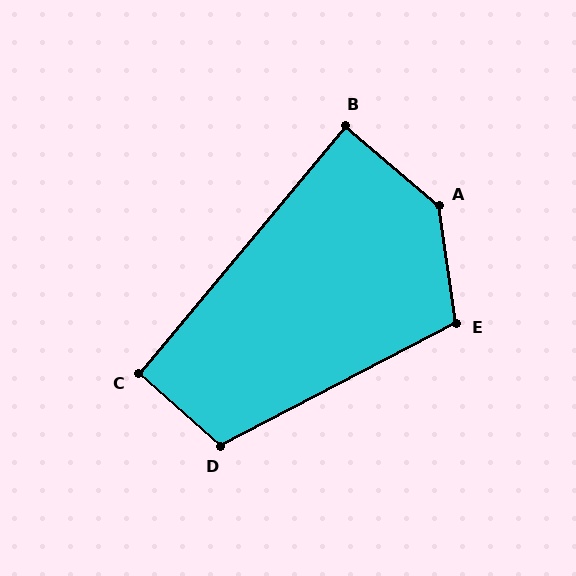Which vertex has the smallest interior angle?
B, at approximately 89 degrees.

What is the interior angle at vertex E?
Approximately 109 degrees (obtuse).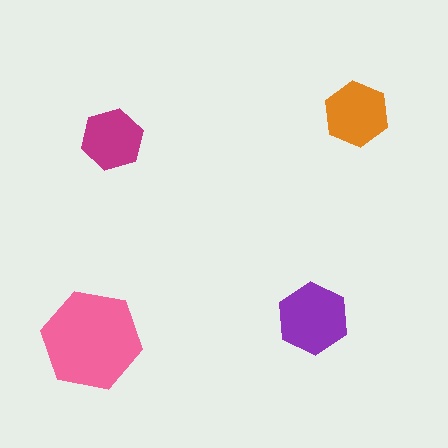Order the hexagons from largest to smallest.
the pink one, the purple one, the orange one, the magenta one.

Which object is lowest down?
The pink hexagon is bottommost.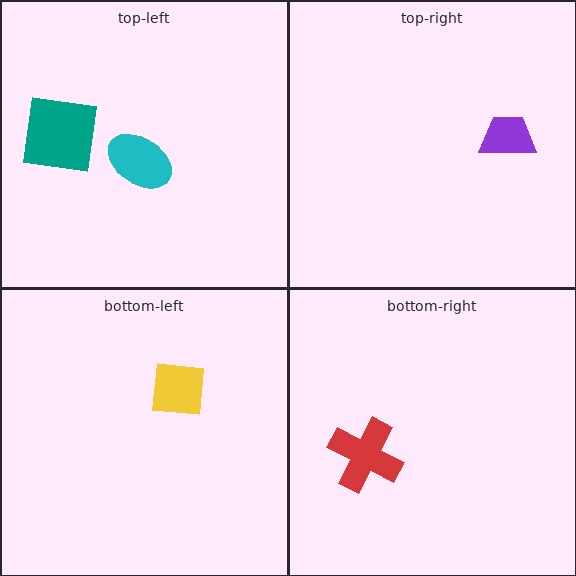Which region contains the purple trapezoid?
The top-right region.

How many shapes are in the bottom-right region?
1.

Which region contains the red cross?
The bottom-right region.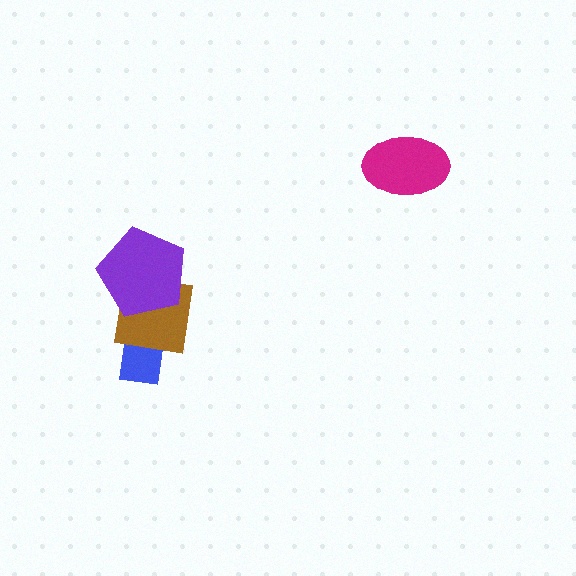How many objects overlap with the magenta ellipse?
0 objects overlap with the magenta ellipse.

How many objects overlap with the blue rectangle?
1 object overlaps with the blue rectangle.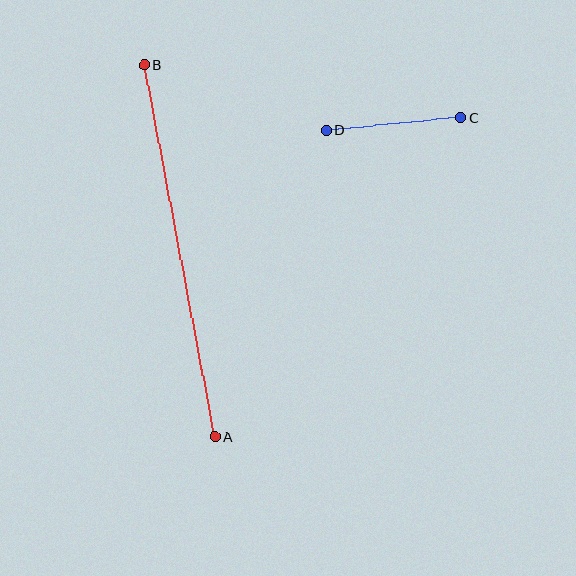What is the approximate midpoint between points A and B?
The midpoint is at approximately (180, 251) pixels.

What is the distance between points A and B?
The distance is approximately 379 pixels.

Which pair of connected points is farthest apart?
Points A and B are farthest apart.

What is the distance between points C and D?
The distance is approximately 135 pixels.